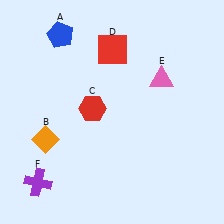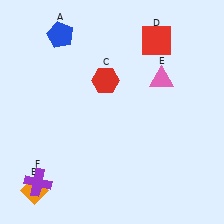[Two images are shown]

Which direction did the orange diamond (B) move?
The orange diamond (B) moved down.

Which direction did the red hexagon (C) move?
The red hexagon (C) moved up.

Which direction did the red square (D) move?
The red square (D) moved right.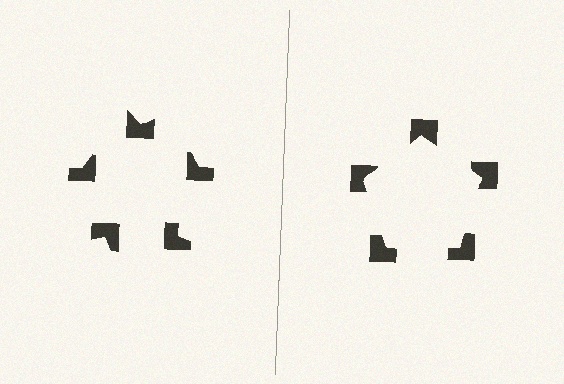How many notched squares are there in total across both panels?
10 — 5 on each side.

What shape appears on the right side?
An illusory pentagon.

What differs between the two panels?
The notched squares are positioned identically on both sides; only the wedge orientations differ. On the right they align to a pentagon; on the left they are misaligned.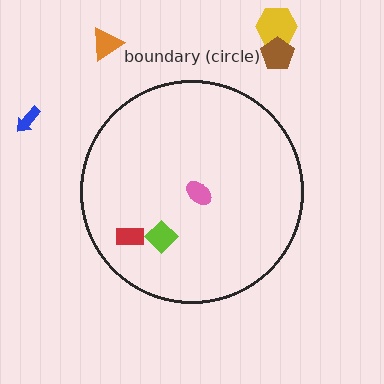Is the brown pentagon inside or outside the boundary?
Outside.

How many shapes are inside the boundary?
3 inside, 4 outside.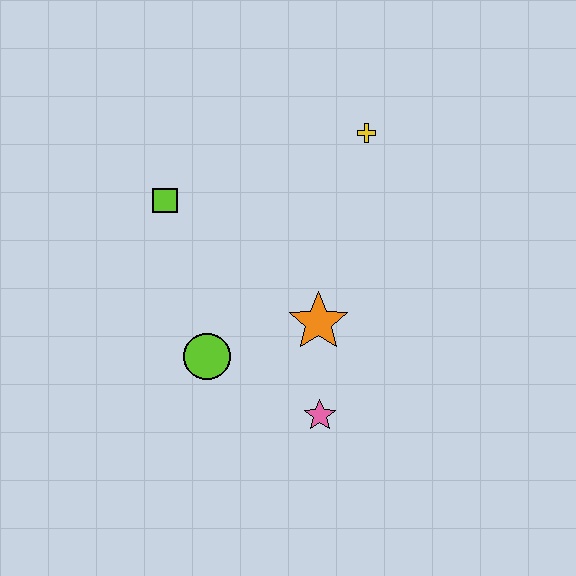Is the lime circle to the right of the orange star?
No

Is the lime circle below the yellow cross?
Yes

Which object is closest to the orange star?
The pink star is closest to the orange star.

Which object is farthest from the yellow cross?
The pink star is farthest from the yellow cross.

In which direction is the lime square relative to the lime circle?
The lime square is above the lime circle.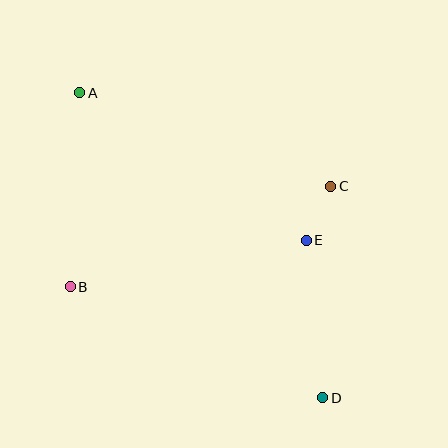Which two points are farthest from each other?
Points A and D are farthest from each other.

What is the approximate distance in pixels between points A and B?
The distance between A and B is approximately 194 pixels.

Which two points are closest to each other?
Points C and E are closest to each other.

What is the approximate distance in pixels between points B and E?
The distance between B and E is approximately 240 pixels.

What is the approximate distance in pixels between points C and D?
The distance between C and D is approximately 212 pixels.